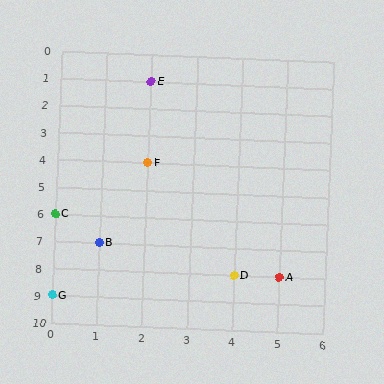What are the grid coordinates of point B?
Point B is at grid coordinates (1, 7).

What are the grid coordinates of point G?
Point G is at grid coordinates (0, 9).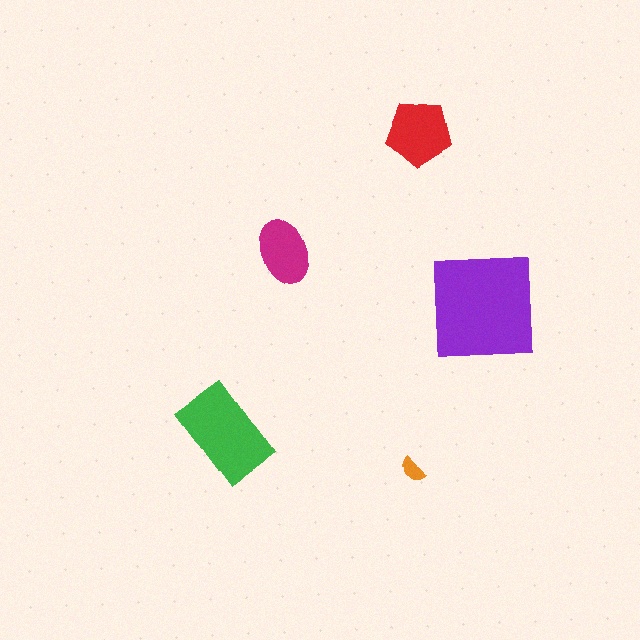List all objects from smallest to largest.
The orange semicircle, the magenta ellipse, the red pentagon, the green rectangle, the purple square.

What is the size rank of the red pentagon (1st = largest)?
3rd.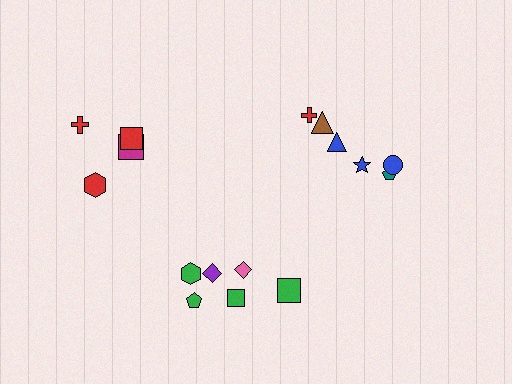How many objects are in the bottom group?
There are 6 objects.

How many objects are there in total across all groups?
There are 16 objects.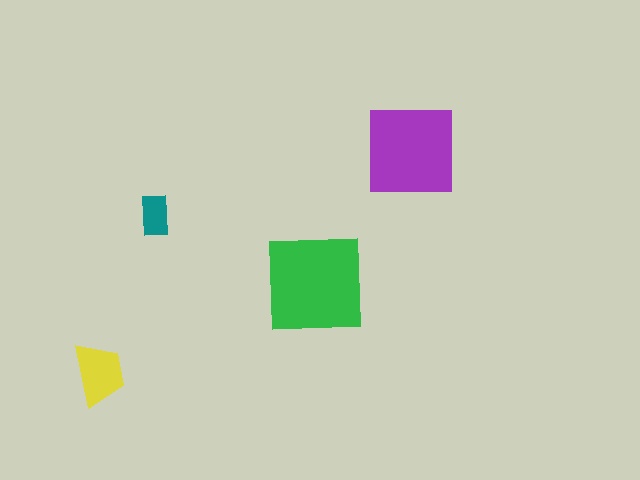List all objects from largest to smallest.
The green square, the purple square, the yellow trapezoid, the teal rectangle.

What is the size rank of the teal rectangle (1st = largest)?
4th.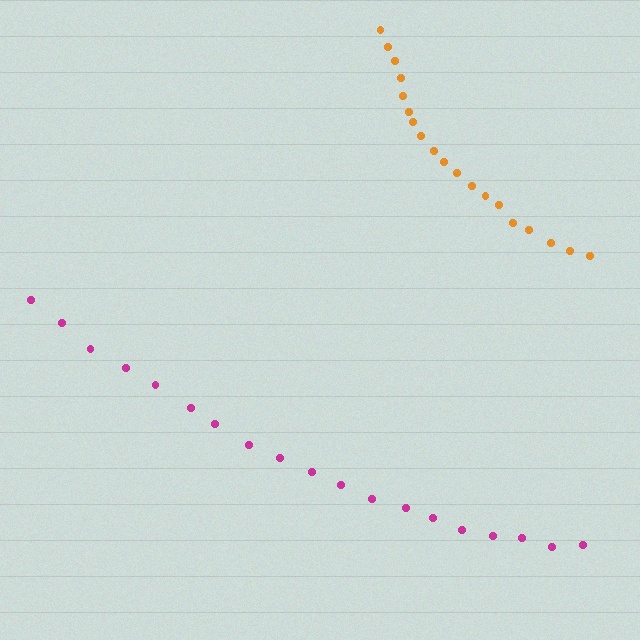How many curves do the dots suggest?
There are 2 distinct paths.